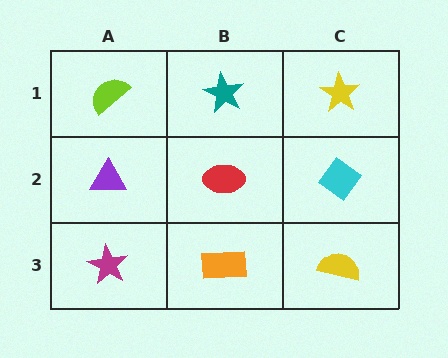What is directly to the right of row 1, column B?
A yellow star.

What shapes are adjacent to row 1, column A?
A purple triangle (row 2, column A), a teal star (row 1, column B).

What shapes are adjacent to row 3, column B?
A red ellipse (row 2, column B), a magenta star (row 3, column A), a yellow semicircle (row 3, column C).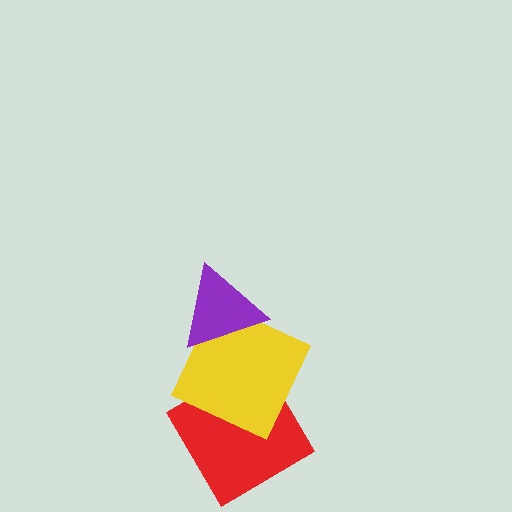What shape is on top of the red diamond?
The yellow square is on top of the red diamond.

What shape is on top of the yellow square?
The purple triangle is on top of the yellow square.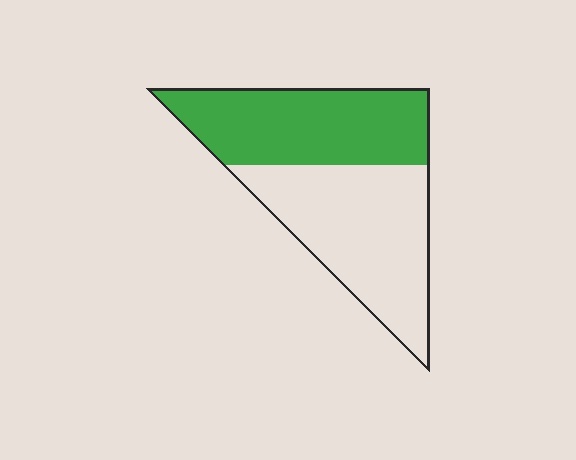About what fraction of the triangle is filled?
About one half (1/2).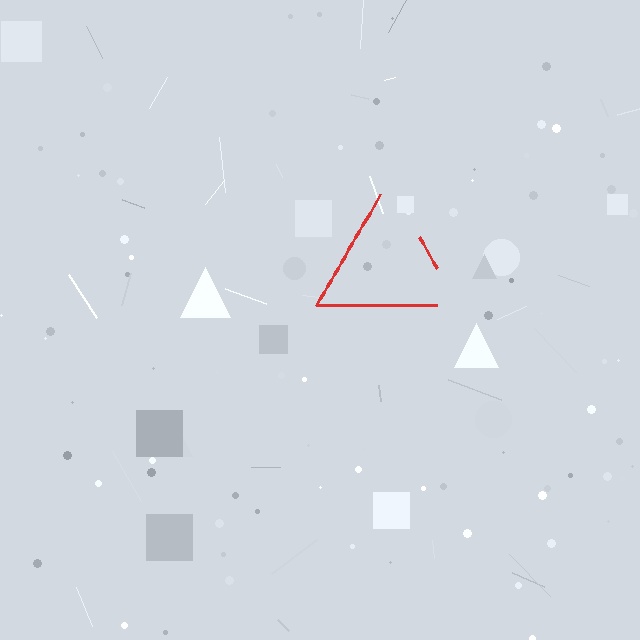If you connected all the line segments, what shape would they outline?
They would outline a triangle.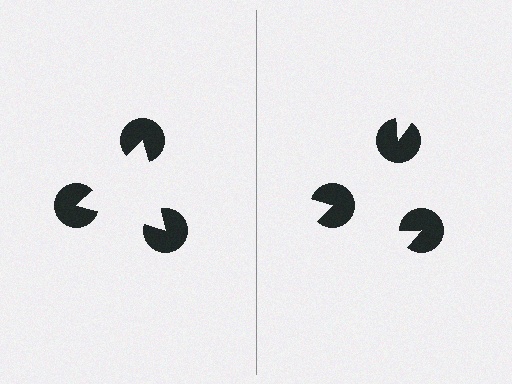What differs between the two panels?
The pac-man discs are positioned identically on both sides; only the wedge orientations differ. On the left they align to a triangle; on the right they are misaligned.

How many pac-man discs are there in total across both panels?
6 — 3 on each side.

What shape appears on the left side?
An illusory triangle.